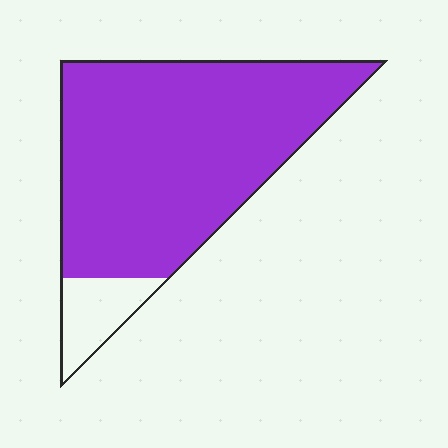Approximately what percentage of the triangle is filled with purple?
Approximately 90%.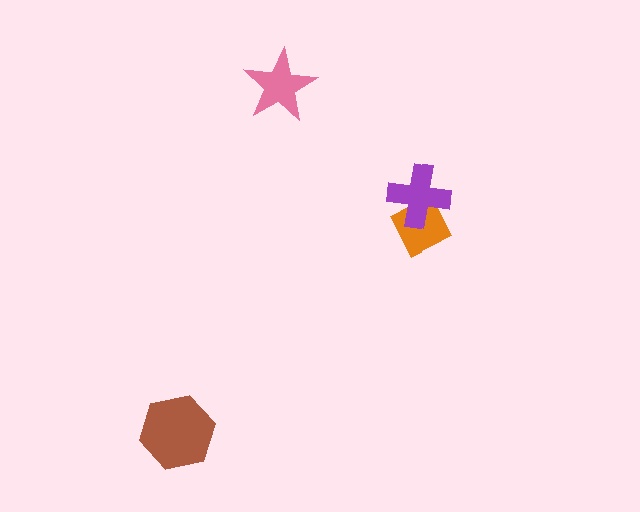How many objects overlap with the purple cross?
1 object overlaps with the purple cross.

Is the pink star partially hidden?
No, no other shape covers it.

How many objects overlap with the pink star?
0 objects overlap with the pink star.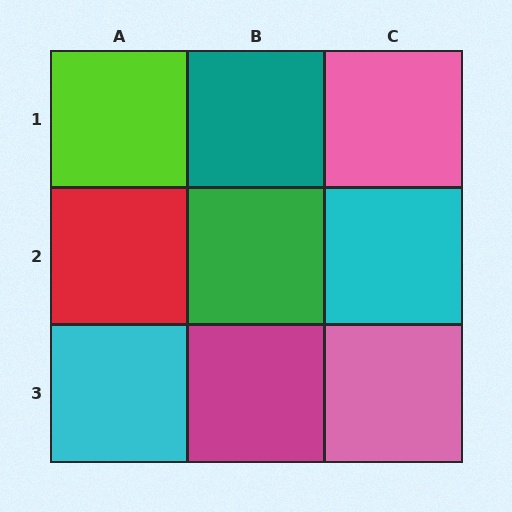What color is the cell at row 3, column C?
Pink.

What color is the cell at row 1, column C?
Pink.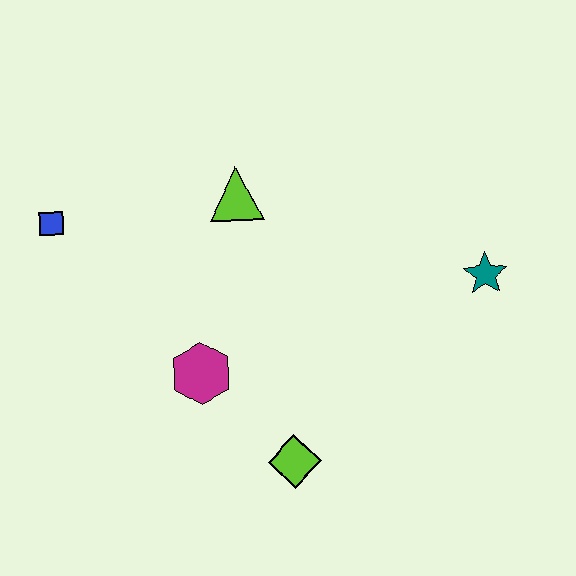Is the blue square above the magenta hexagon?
Yes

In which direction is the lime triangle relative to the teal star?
The lime triangle is to the left of the teal star.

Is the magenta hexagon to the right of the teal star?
No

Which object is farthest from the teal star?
The blue square is farthest from the teal star.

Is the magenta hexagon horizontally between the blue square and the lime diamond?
Yes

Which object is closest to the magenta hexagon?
The lime diamond is closest to the magenta hexagon.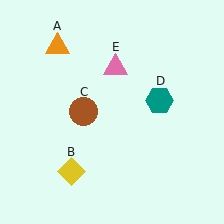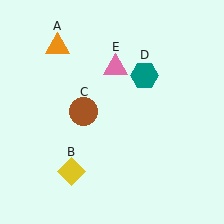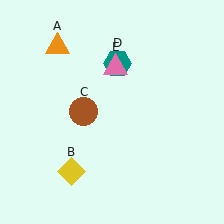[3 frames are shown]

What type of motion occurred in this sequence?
The teal hexagon (object D) rotated counterclockwise around the center of the scene.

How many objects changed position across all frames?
1 object changed position: teal hexagon (object D).